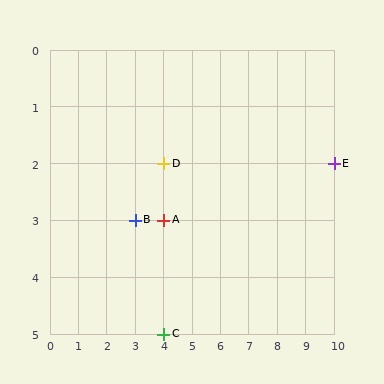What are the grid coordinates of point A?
Point A is at grid coordinates (4, 3).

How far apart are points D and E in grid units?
Points D and E are 6 columns apart.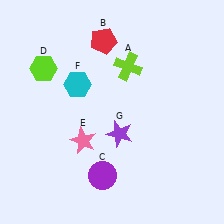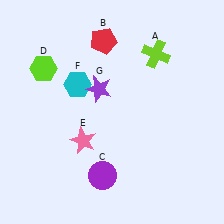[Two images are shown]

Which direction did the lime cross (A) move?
The lime cross (A) moved right.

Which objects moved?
The objects that moved are: the lime cross (A), the purple star (G).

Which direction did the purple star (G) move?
The purple star (G) moved up.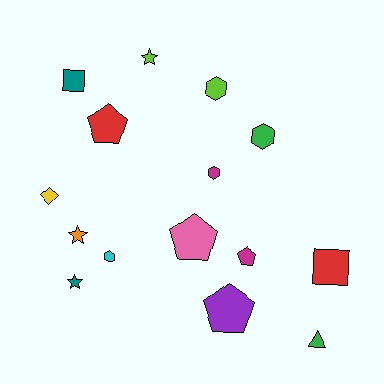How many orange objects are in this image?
There is 1 orange object.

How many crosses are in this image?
There are no crosses.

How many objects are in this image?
There are 15 objects.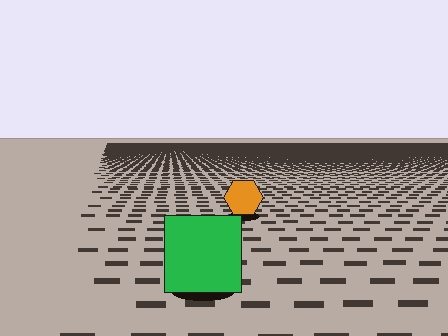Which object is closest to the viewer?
The green square is closest. The texture marks near it are larger and more spread out.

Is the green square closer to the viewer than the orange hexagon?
Yes. The green square is closer — you can tell from the texture gradient: the ground texture is coarser near it.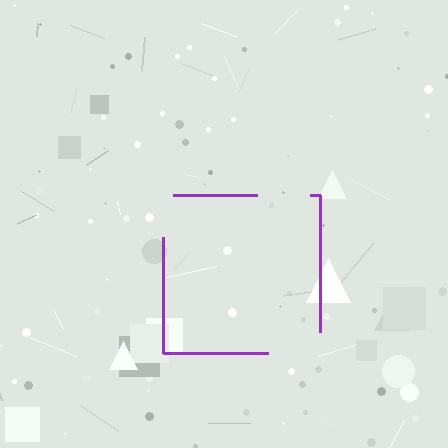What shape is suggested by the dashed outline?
The dashed outline suggests a square.